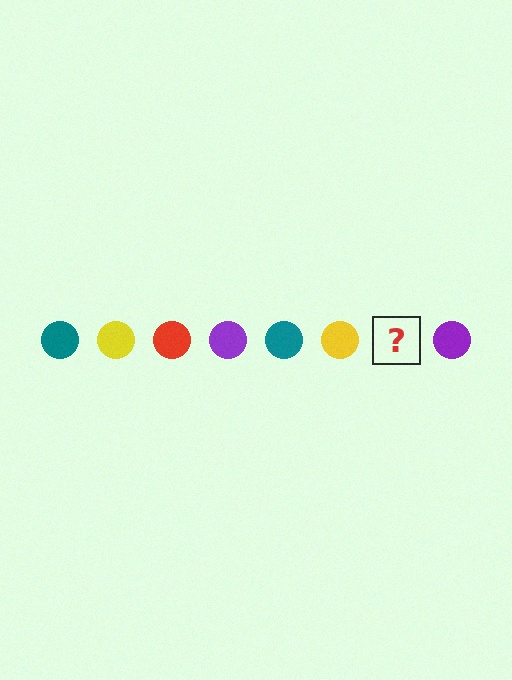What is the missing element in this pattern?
The missing element is a red circle.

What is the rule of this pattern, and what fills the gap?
The rule is that the pattern cycles through teal, yellow, red, purple circles. The gap should be filled with a red circle.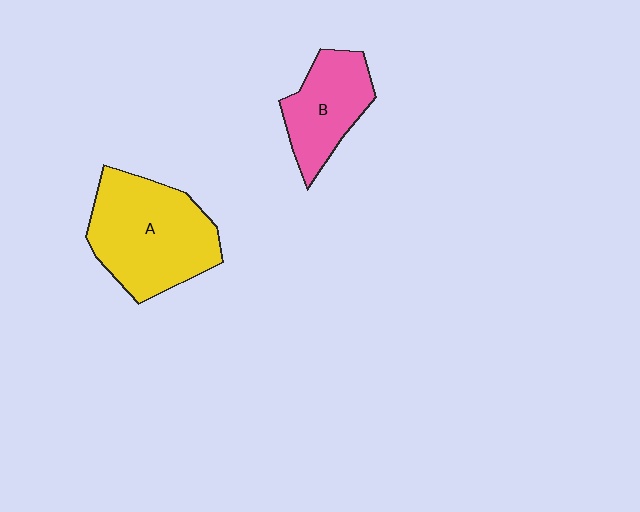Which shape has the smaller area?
Shape B (pink).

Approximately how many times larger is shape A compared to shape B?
Approximately 1.6 times.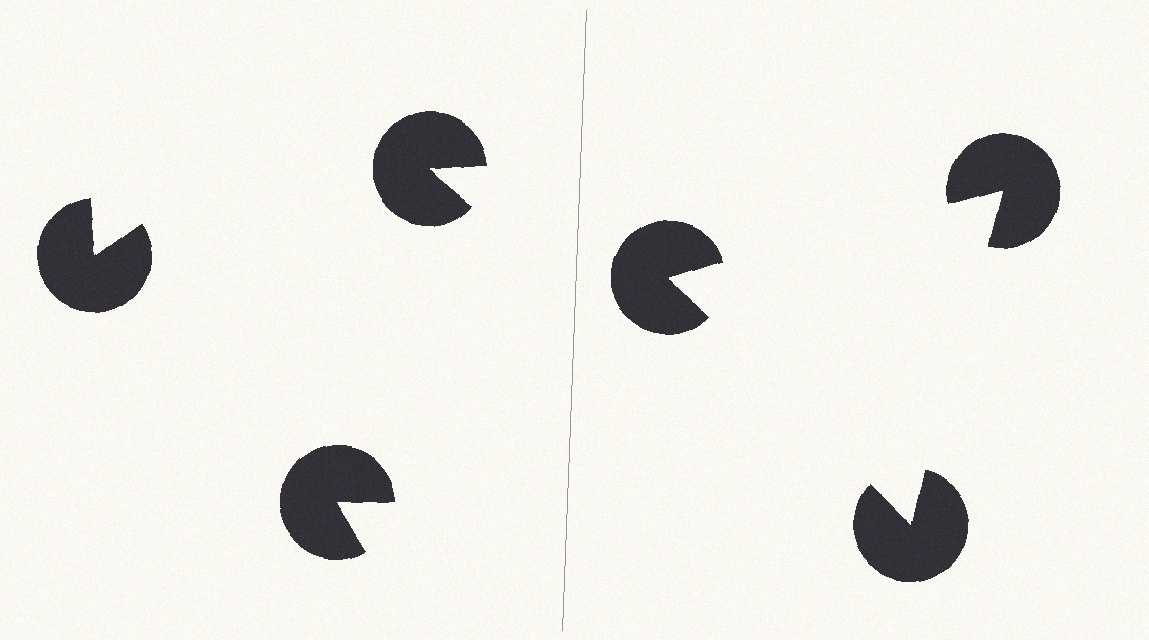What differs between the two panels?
The pac-man discs are positioned identically on both sides; only the wedge orientations differ. On the right they align to a triangle; on the left they are misaligned.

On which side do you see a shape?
An illusory triangle appears on the right side. On the left side the wedge cuts are rotated, so no coherent shape forms.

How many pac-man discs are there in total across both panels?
6 — 3 on each side.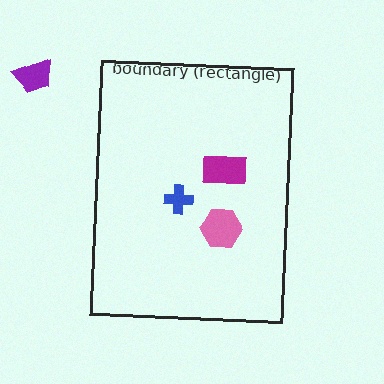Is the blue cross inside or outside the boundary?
Inside.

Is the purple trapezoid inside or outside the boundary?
Outside.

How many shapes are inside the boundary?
3 inside, 1 outside.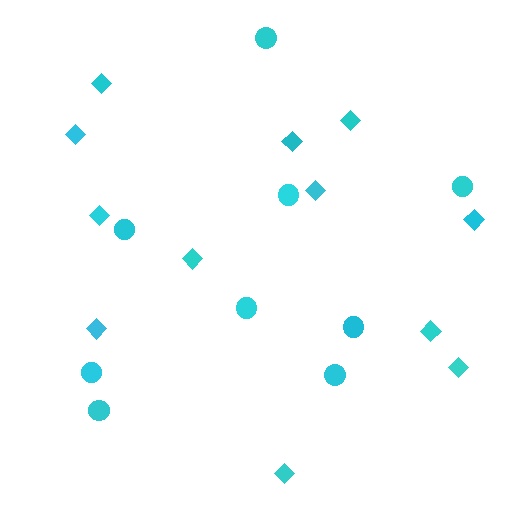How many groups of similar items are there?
There are 2 groups: one group of circles (9) and one group of diamonds (12).